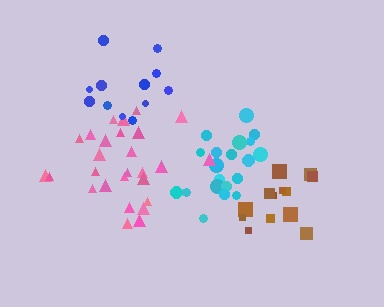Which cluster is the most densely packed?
Cyan.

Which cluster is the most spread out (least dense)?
Blue.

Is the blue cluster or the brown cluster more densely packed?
Brown.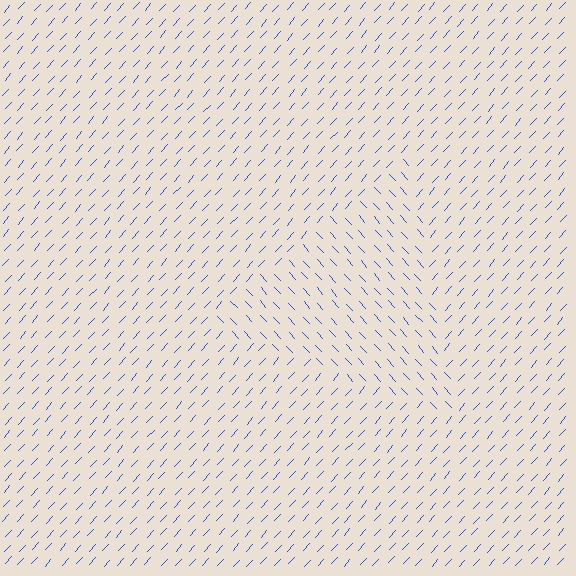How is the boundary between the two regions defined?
The boundary is defined purely by a change in line orientation (approximately 85 degrees difference). All lines are the same color and thickness.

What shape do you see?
I see a triangle.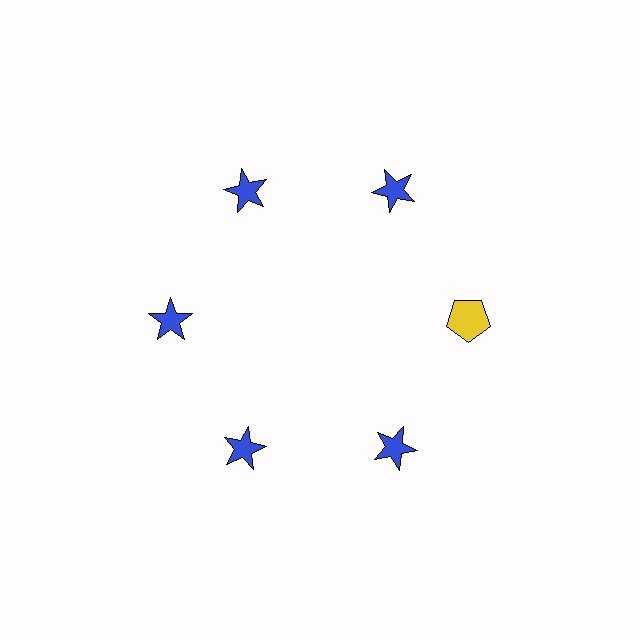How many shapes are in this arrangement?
There are 6 shapes arranged in a ring pattern.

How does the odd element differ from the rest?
It differs in both color (yellow instead of blue) and shape (pentagon instead of star).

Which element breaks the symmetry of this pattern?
The yellow pentagon at roughly the 3 o'clock position breaks the symmetry. All other shapes are blue stars.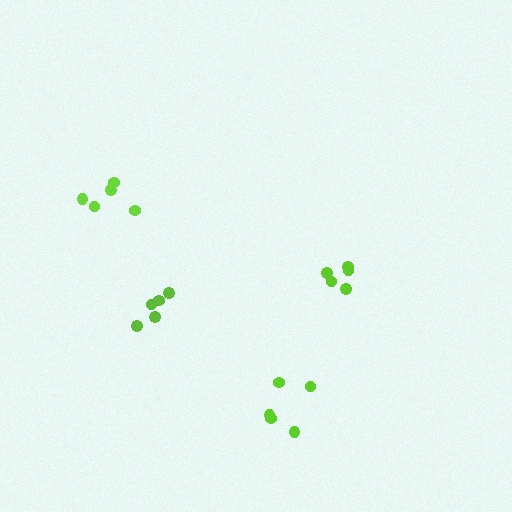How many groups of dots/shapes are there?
There are 4 groups.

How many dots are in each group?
Group 1: 5 dots, Group 2: 5 dots, Group 3: 5 dots, Group 4: 5 dots (20 total).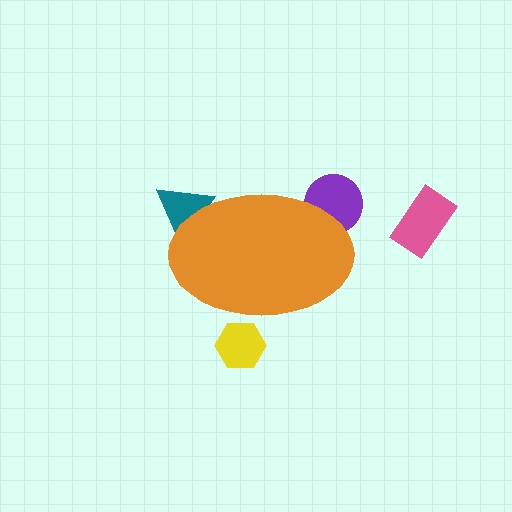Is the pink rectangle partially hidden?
No, the pink rectangle is fully visible.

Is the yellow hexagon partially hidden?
Yes, the yellow hexagon is partially hidden behind the orange ellipse.